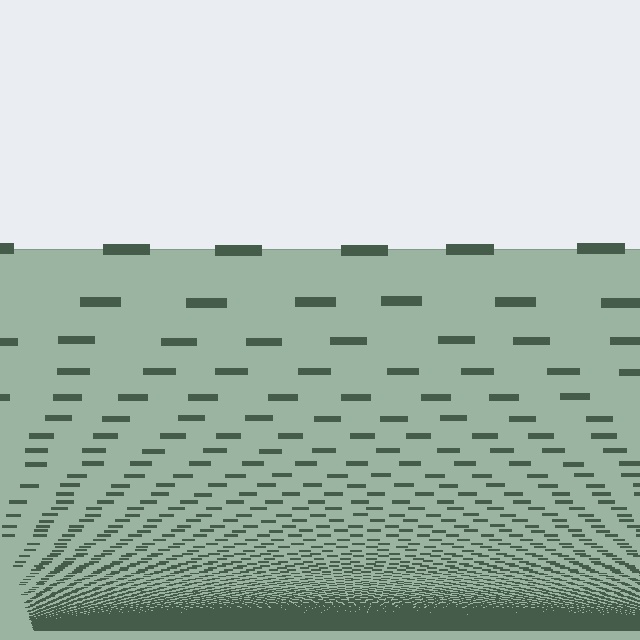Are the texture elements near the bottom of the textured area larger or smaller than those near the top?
Smaller. The gradient is inverted — elements near the bottom are smaller and denser.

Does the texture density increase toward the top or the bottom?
Density increases toward the bottom.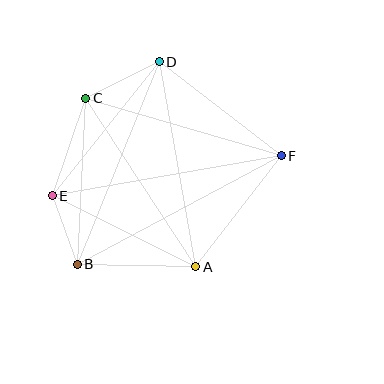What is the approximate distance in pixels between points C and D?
The distance between C and D is approximately 82 pixels.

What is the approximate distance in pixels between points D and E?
The distance between D and E is approximately 172 pixels.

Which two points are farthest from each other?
Points E and F are farthest from each other.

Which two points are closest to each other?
Points B and E are closest to each other.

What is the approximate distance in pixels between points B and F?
The distance between B and F is approximately 231 pixels.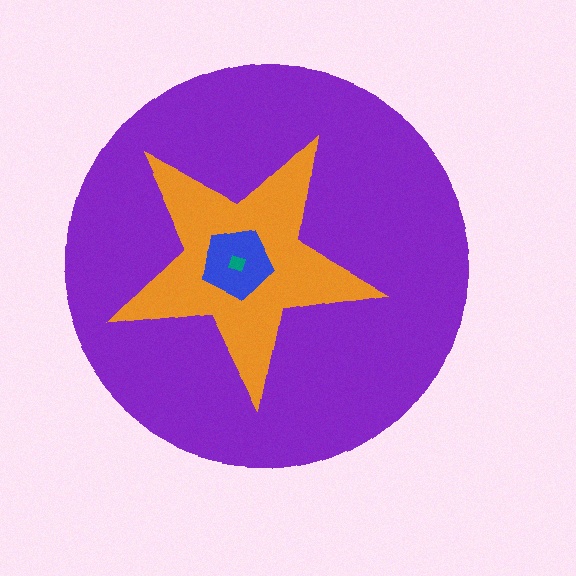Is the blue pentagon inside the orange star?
Yes.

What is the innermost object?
The teal diamond.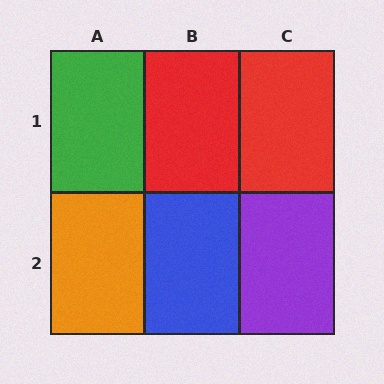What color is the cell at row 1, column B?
Red.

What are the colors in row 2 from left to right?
Orange, blue, purple.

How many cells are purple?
1 cell is purple.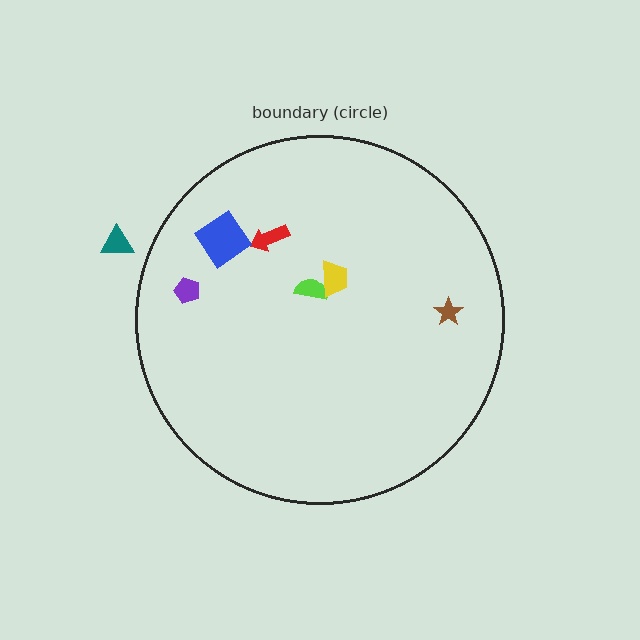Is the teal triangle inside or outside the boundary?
Outside.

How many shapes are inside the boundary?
6 inside, 1 outside.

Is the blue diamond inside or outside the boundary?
Inside.